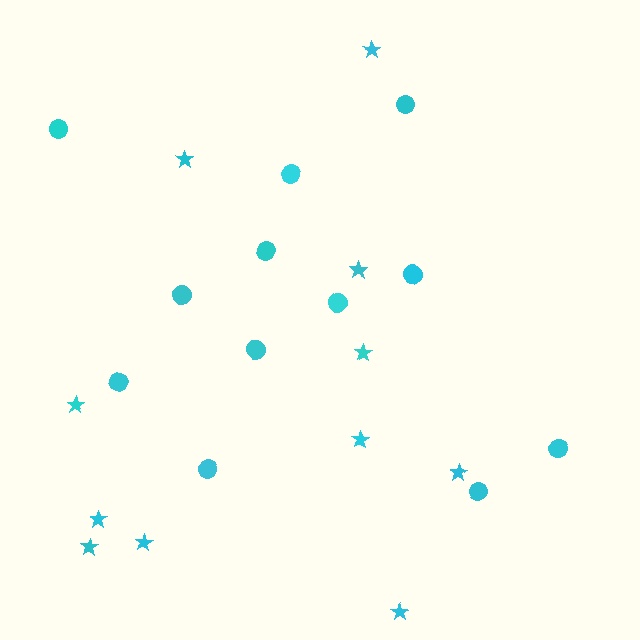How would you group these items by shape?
There are 2 groups: one group of circles (12) and one group of stars (11).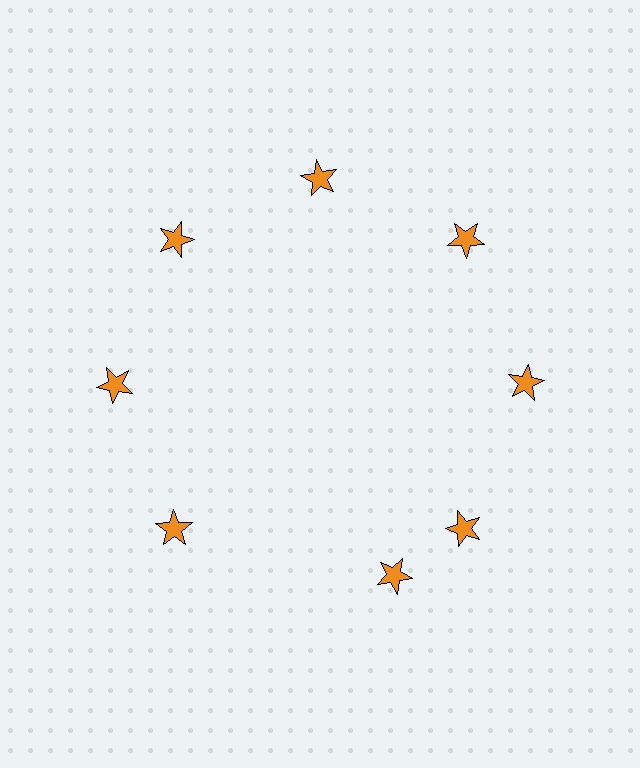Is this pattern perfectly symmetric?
No. The 8 orange stars are arranged in a ring, but one element near the 6 o'clock position is rotated out of alignment along the ring, breaking the 8-fold rotational symmetry.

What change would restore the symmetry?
The symmetry would be restored by rotating it back into even spacing with its neighbors so that all 8 stars sit at equal angles and equal distance from the center.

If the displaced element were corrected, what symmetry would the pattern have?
It would have 8-fold rotational symmetry — the pattern would map onto itself every 45 degrees.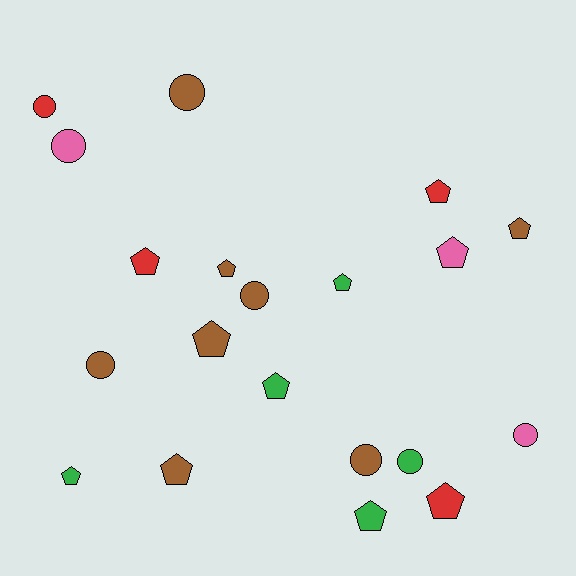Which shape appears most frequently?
Pentagon, with 12 objects.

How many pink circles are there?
There are 2 pink circles.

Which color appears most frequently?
Brown, with 8 objects.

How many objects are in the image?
There are 20 objects.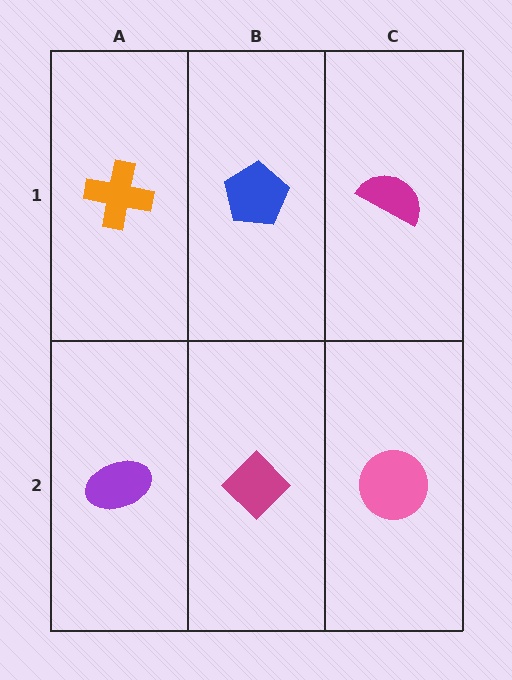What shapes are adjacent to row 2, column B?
A blue pentagon (row 1, column B), a purple ellipse (row 2, column A), a pink circle (row 2, column C).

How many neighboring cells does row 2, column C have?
2.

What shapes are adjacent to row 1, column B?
A magenta diamond (row 2, column B), an orange cross (row 1, column A), a magenta semicircle (row 1, column C).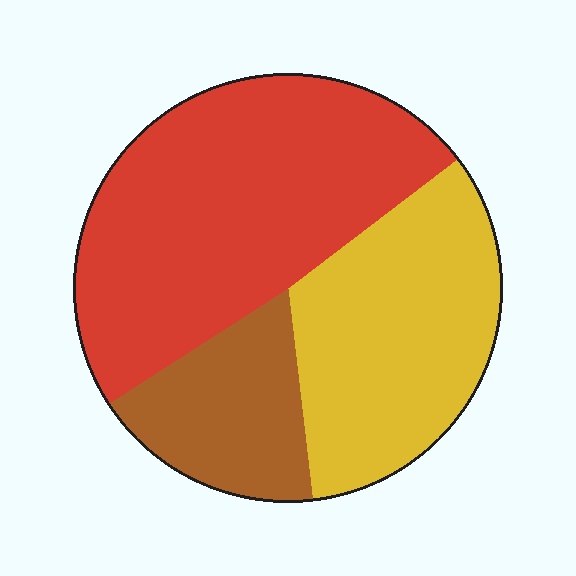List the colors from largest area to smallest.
From largest to smallest: red, yellow, brown.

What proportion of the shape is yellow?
Yellow covers roughly 35% of the shape.